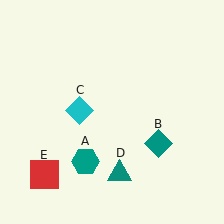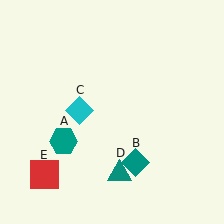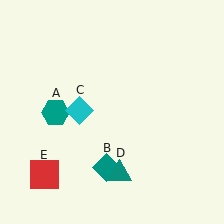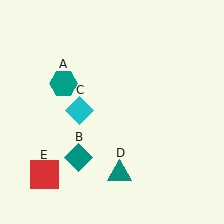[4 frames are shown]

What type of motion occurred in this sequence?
The teal hexagon (object A), teal diamond (object B) rotated clockwise around the center of the scene.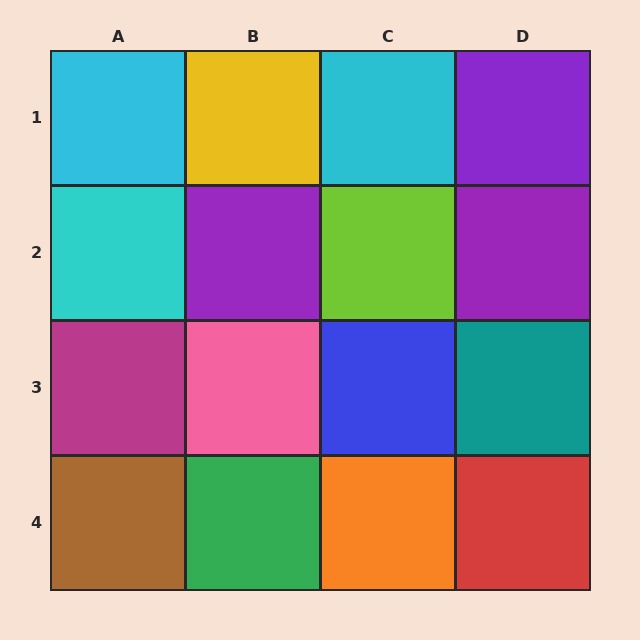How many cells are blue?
1 cell is blue.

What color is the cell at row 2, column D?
Purple.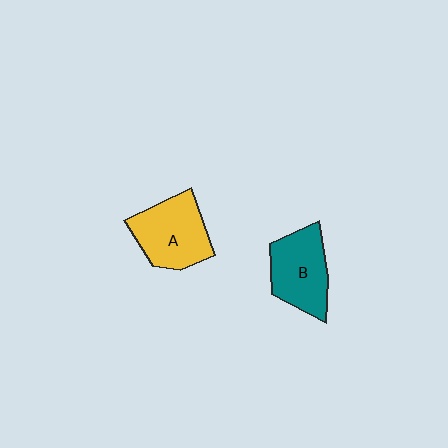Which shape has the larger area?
Shape A (yellow).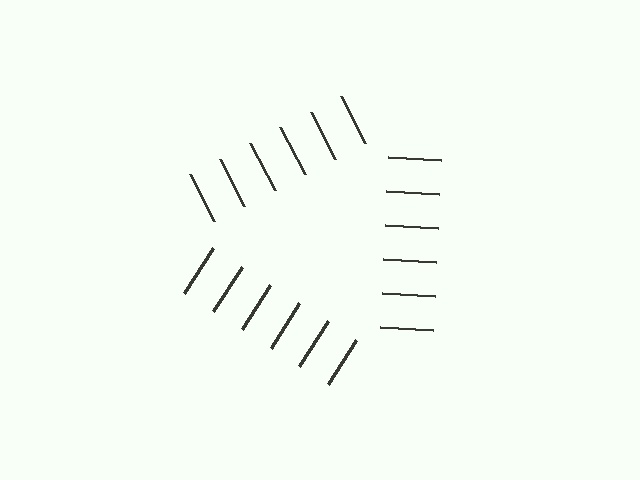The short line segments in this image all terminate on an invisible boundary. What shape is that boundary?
An illusory triangle — the line segments terminate on its edges but no continuous stroke is drawn.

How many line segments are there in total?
18 — 6 along each of the 3 edges.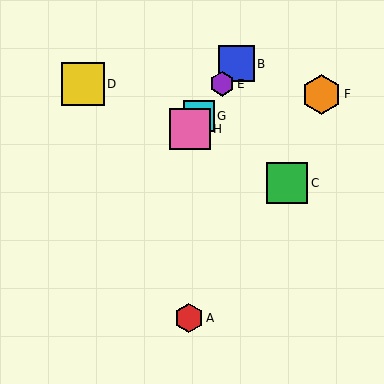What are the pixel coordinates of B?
Object B is at (236, 64).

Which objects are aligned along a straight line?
Objects B, E, G, H are aligned along a straight line.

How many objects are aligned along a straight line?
4 objects (B, E, G, H) are aligned along a straight line.